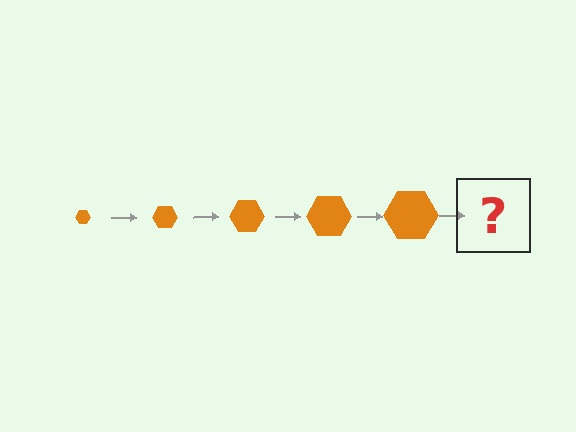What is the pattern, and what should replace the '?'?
The pattern is that the hexagon gets progressively larger each step. The '?' should be an orange hexagon, larger than the previous one.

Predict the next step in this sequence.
The next step is an orange hexagon, larger than the previous one.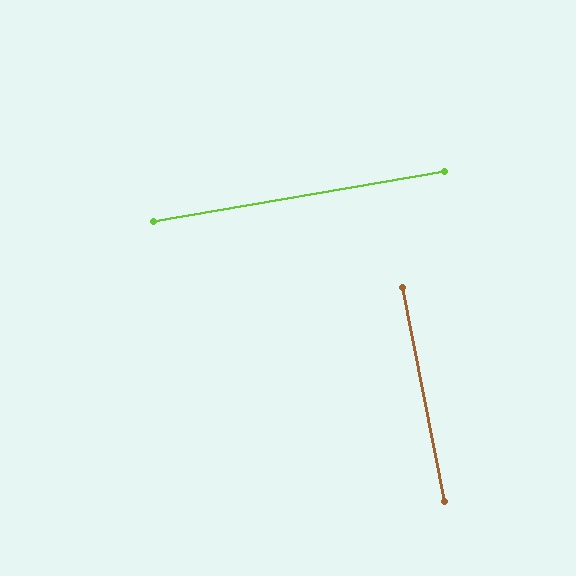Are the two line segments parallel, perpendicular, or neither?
Perpendicular — they meet at approximately 89°.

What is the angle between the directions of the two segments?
Approximately 89 degrees.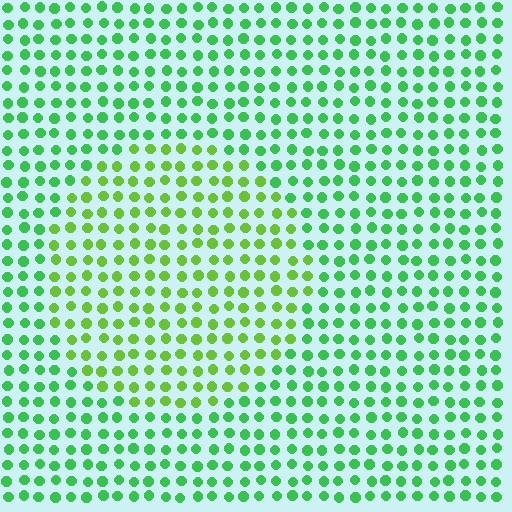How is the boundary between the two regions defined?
The boundary is defined purely by a slight shift in hue (about 32 degrees). Spacing, size, and orientation are identical on both sides.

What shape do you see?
I see a circle.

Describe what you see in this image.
The image is filled with small green elements in a uniform arrangement. A circle-shaped region is visible where the elements are tinted to a slightly different hue, forming a subtle color boundary.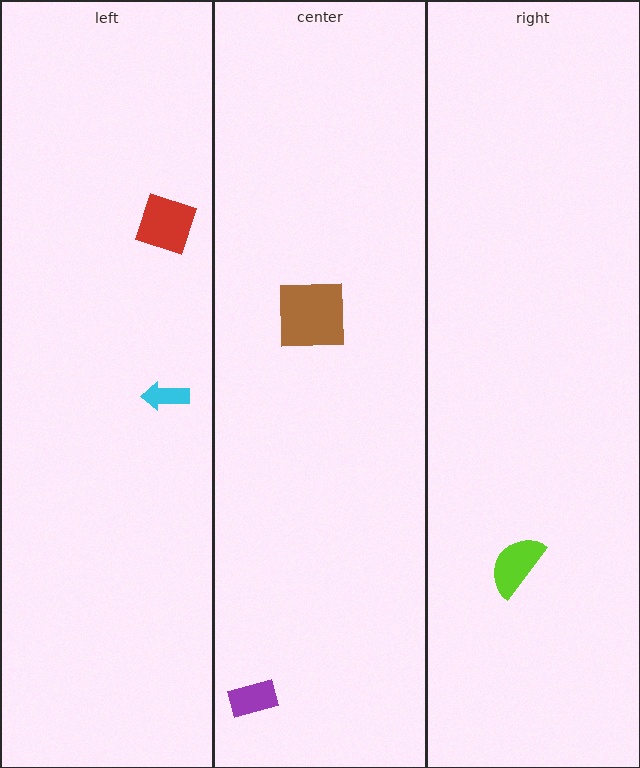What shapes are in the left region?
The red diamond, the cyan arrow.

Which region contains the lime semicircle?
The right region.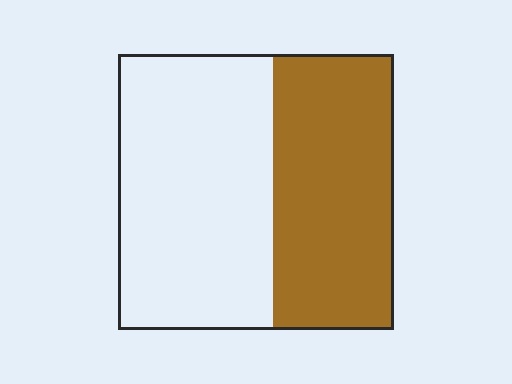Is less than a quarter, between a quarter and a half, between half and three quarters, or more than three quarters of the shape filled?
Between a quarter and a half.